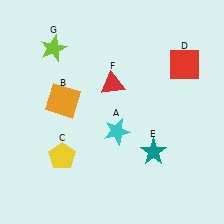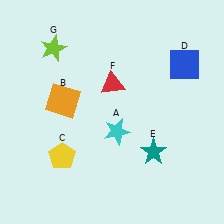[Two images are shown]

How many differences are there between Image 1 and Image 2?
There is 1 difference between the two images.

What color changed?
The square (D) changed from red in Image 1 to blue in Image 2.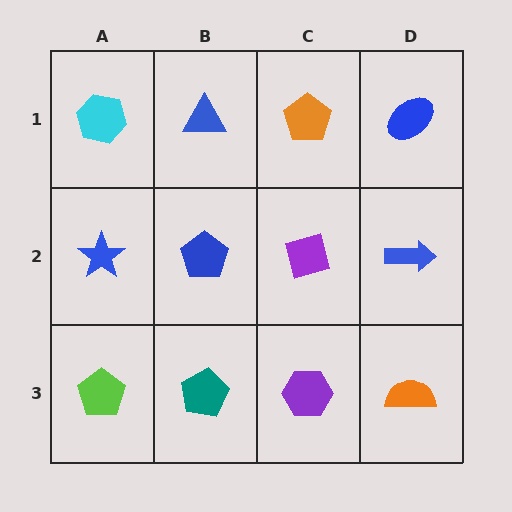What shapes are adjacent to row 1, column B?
A blue pentagon (row 2, column B), a cyan hexagon (row 1, column A), an orange pentagon (row 1, column C).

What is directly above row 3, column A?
A blue star.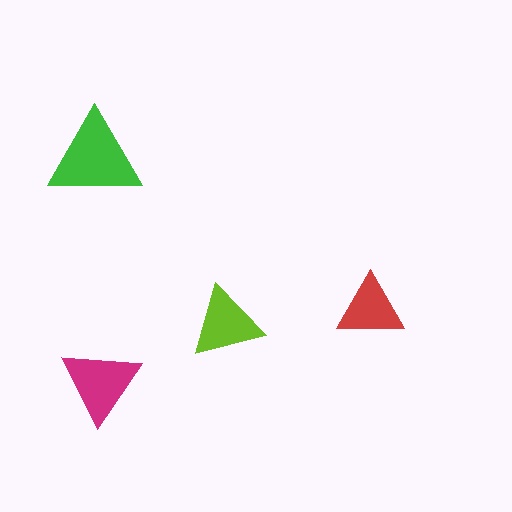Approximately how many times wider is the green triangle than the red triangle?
About 1.5 times wider.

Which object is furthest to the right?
The red triangle is rightmost.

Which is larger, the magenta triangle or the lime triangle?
The magenta one.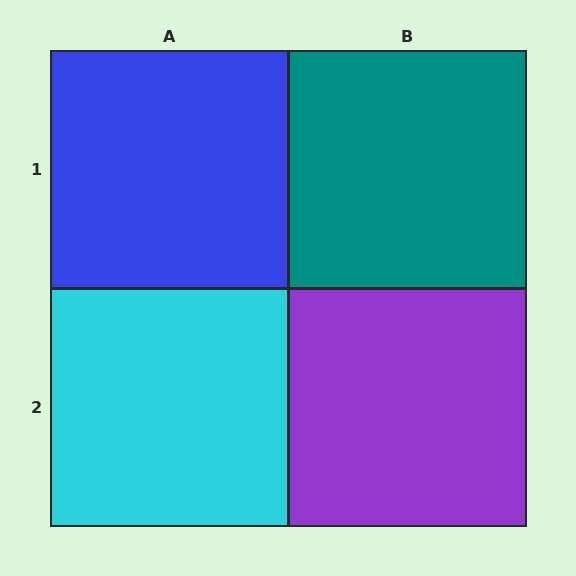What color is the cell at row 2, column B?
Purple.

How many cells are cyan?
1 cell is cyan.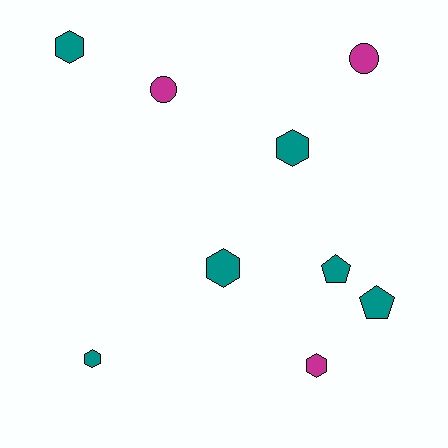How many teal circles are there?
There are no teal circles.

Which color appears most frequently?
Teal, with 6 objects.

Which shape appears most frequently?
Hexagon, with 5 objects.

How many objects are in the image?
There are 9 objects.